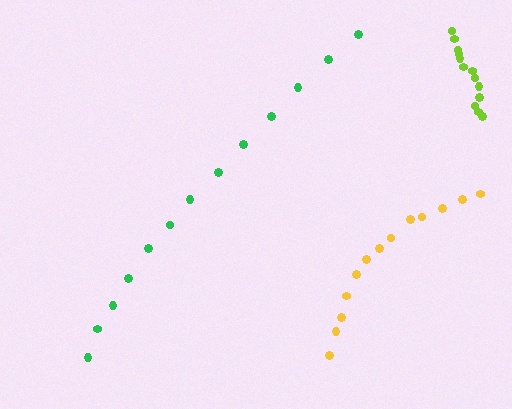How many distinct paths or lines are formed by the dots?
There are 3 distinct paths.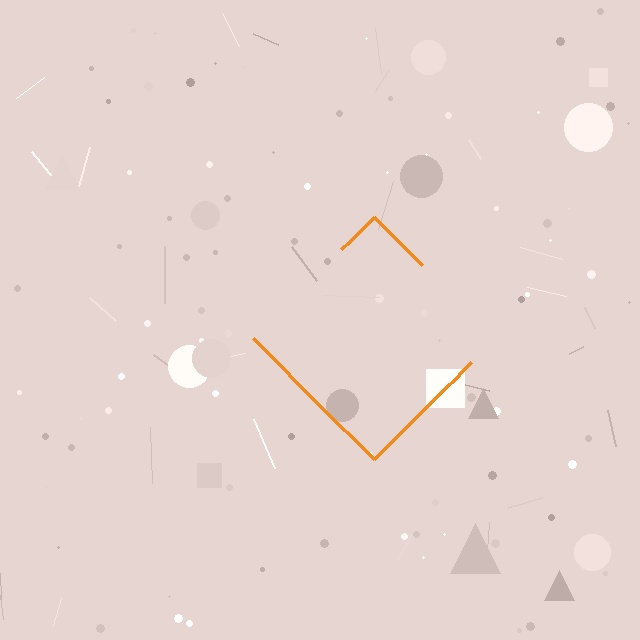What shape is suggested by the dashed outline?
The dashed outline suggests a diamond.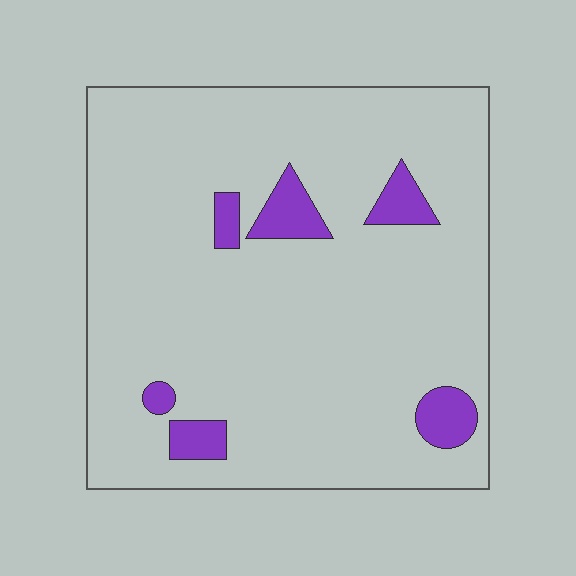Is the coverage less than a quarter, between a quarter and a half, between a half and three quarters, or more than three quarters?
Less than a quarter.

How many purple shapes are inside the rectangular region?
6.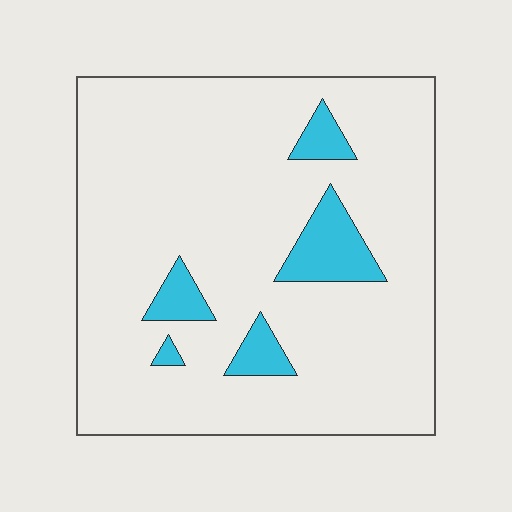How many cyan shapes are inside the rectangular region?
5.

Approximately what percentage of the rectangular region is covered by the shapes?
Approximately 10%.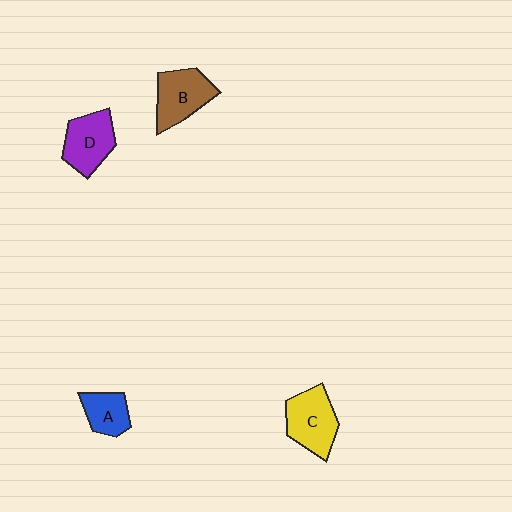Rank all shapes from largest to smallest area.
From largest to smallest: C (yellow), B (brown), D (purple), A (blue).